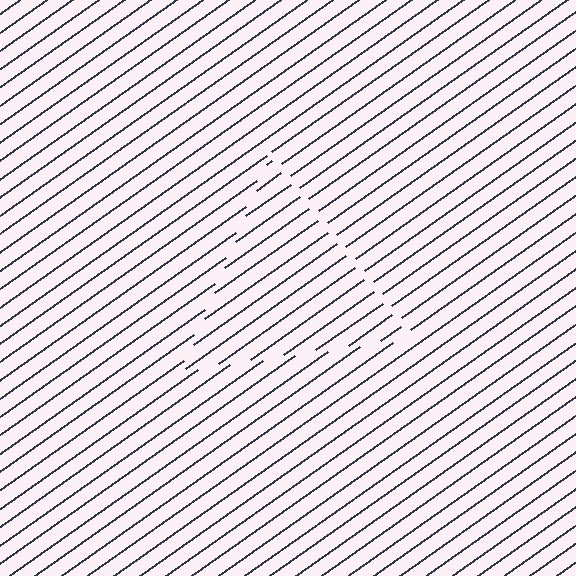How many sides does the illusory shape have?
3 sides — the line-ends trace a triangle.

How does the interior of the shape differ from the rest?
The interior of the shape contains the same grating, shifted by half a period — the contour is defined by the phase discontinuity where line-ends from the inner and outer gratings abut.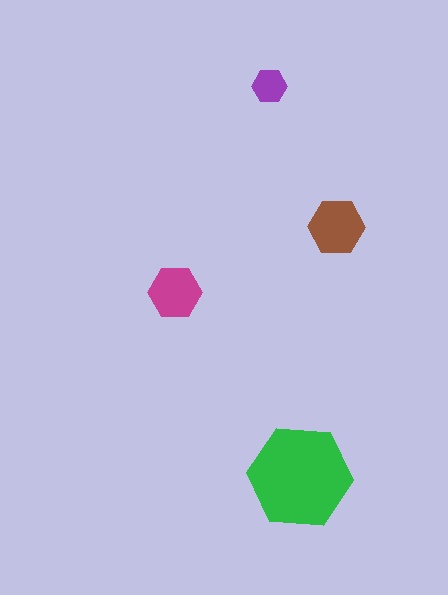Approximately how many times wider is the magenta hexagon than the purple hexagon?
About 1.5 times wider.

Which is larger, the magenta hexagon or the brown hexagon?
The brown one.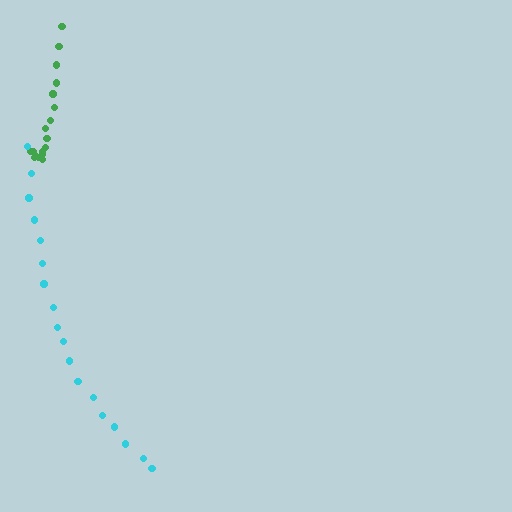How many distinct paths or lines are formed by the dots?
There are 2 distinct paths.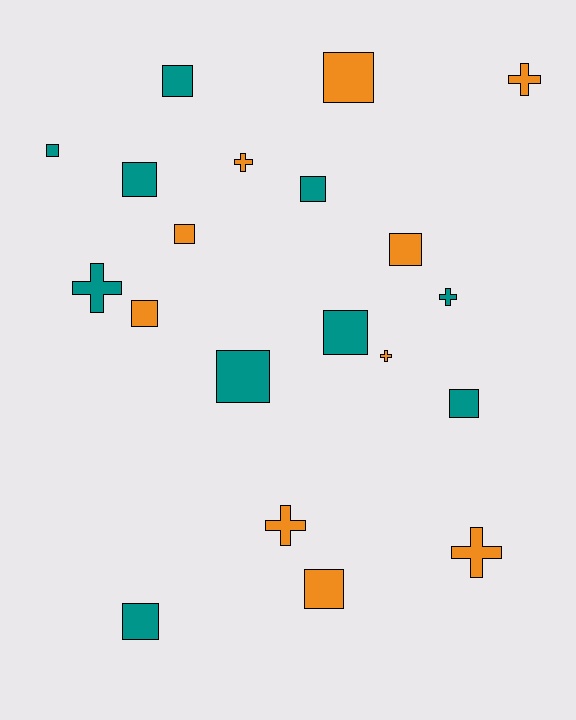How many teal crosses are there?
There are 2 teal crosses.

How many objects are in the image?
There are 20 objects.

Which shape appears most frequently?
Square, with 13 objects.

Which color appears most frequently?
Orange, with 10 objects.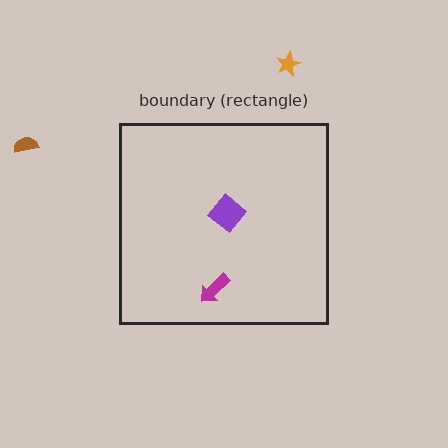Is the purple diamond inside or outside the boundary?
Inside.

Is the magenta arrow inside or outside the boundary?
Inside.